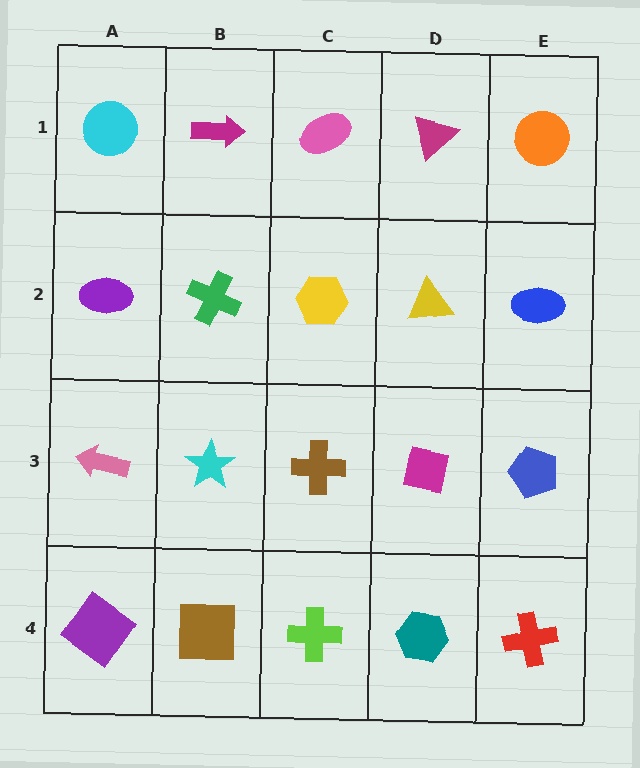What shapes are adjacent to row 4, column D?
A magenta square (row 3, column D), a lime cross (row 4, column C), a red cross (row 4, column E).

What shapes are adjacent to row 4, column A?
A pink arrow (row 3, column A), a brown square (row 4, column B).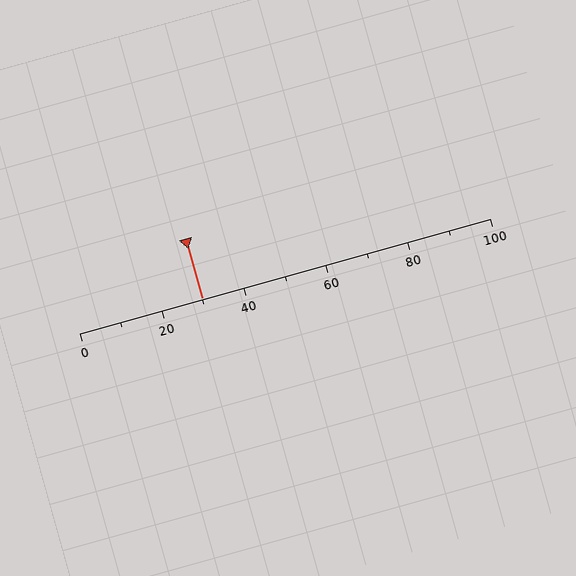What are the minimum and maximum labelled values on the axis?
The axis runs from 0 to 100.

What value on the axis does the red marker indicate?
The marker indicates approximately 30.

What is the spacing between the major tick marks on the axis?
The major ticks are spaced 20 apart.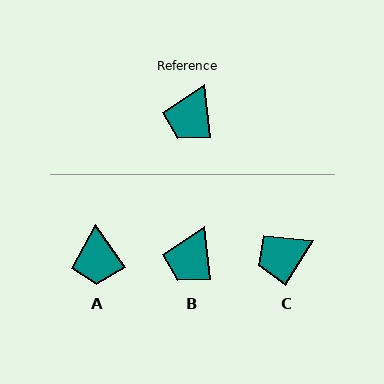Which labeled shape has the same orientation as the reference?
B.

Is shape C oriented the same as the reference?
No, it is off by about 39 degrees.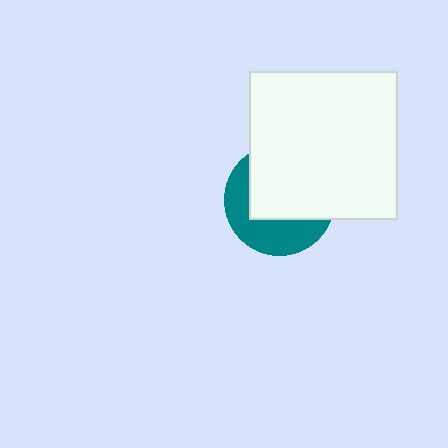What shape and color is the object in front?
The object in front is a white square.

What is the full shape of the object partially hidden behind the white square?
The partially hidden object is a teal circle.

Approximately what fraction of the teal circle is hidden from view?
Roughly 58% of the teal circle is hidden behind the white square.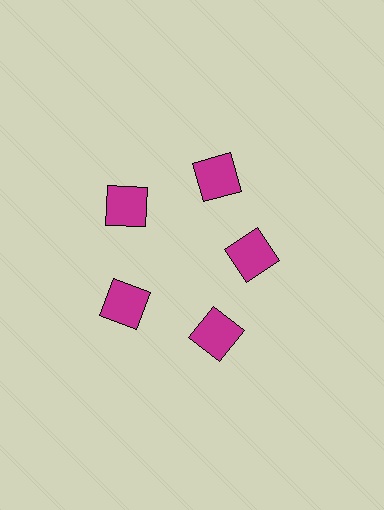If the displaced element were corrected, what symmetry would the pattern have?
It would have 5-fold rotational symmetry — the pattern would map onto itself every 72 degrees.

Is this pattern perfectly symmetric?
No. The 5 magenta squares are arranged in a ring, but one element near the 3 o'clock position is pulled inward toward the center, breaking the 5-fold rotational symmetry.